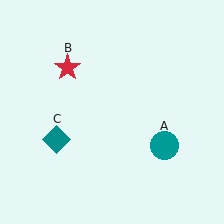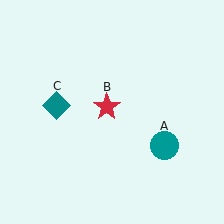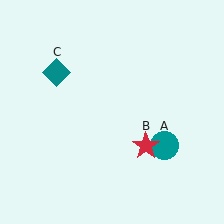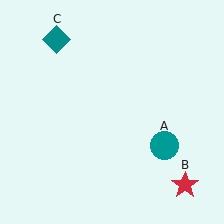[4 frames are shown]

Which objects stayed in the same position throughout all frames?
Teal circle (object A) remained stationary.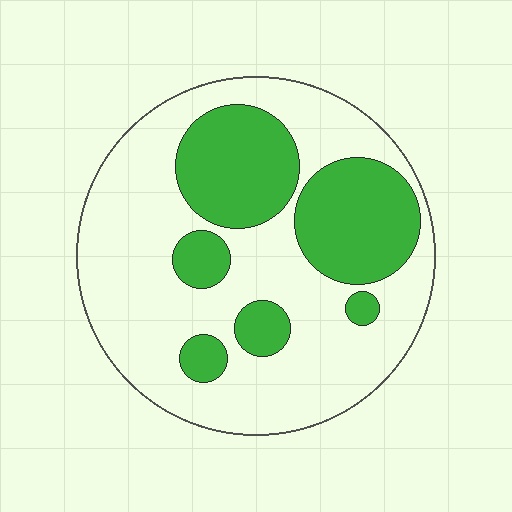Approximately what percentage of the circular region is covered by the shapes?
Approximately 35%.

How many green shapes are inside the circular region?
6.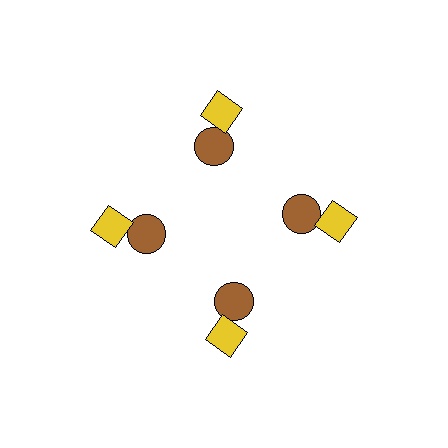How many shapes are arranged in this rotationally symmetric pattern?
There are 8 shapes, arranged in 4 groups of 2.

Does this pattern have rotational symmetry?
Yes, this pattern has 4-fold rotational symmetry. It looks the same after rotating 90 degrees around the center.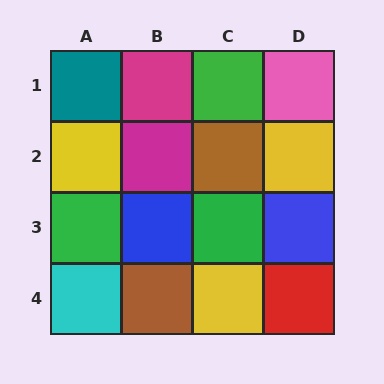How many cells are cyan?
1 cell is cyan.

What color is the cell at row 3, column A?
Green.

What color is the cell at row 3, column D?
Blue.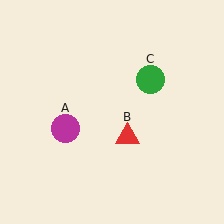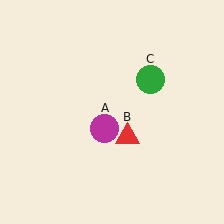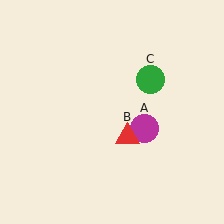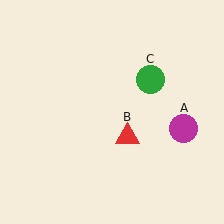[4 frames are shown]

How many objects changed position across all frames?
1 object changed position: magenta circle (object A).